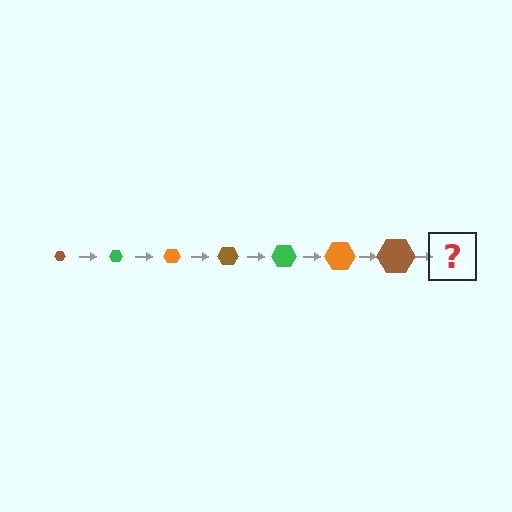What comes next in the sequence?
The next element should be a green hexagon, larger than the previous one.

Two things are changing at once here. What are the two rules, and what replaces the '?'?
The two rules are that the hexagon grows larger each step and the color cycles through brown, green, and orange. The '?' should be a green hexagon, larger than the previous one.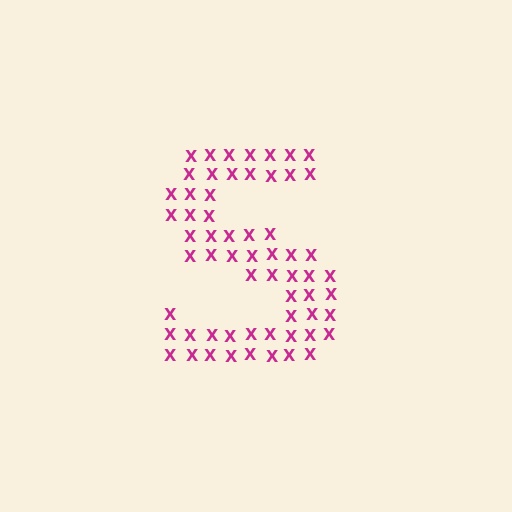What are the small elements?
The small elements are letter X's.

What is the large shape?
The large shape is the letter S.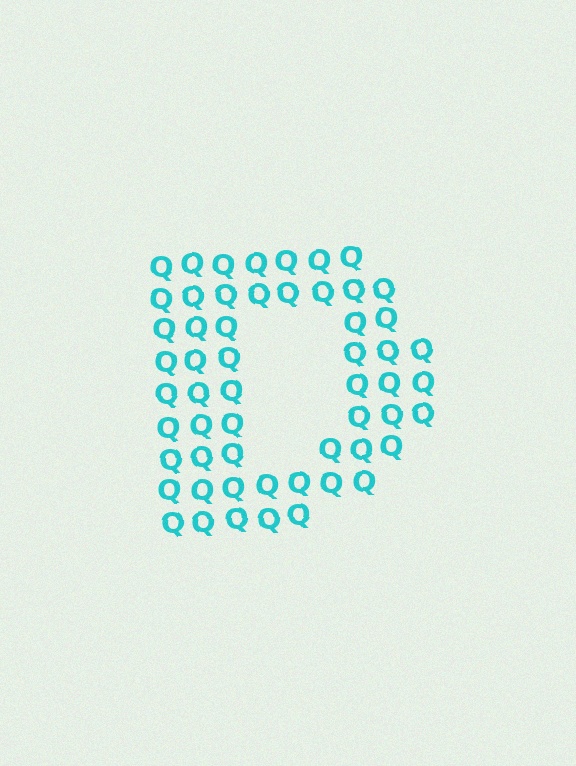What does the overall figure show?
The overall figure shows the letter D.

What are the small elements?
The small elements are letter Q's.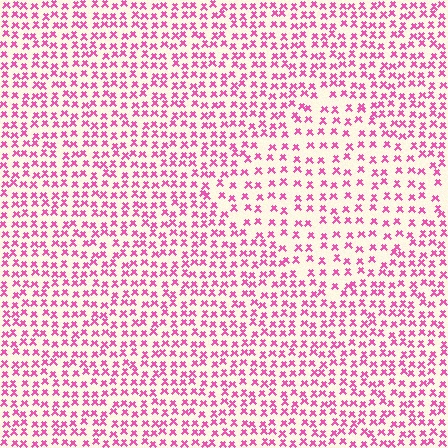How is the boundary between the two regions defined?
The boundary is defined by a change in element density (approximately 1.6x ratio). All elements are the same color, size, and shape.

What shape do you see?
I see a diamond.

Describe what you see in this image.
The image contains small pink elements arranged at two different densities. A diamond-shaped region is visible where the elements are less densely packed than the surrounding area.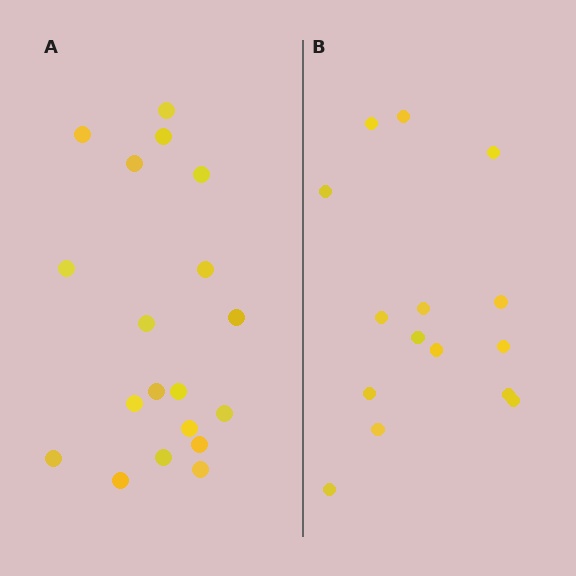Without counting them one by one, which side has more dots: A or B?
Region A (the left region) has more dots.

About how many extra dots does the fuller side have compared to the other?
Region A has about 4 more dots than region B.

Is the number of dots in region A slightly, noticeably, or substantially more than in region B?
Region A has noticeably more, but not dramatically so. The ratio is roughly 1.3 to 1.